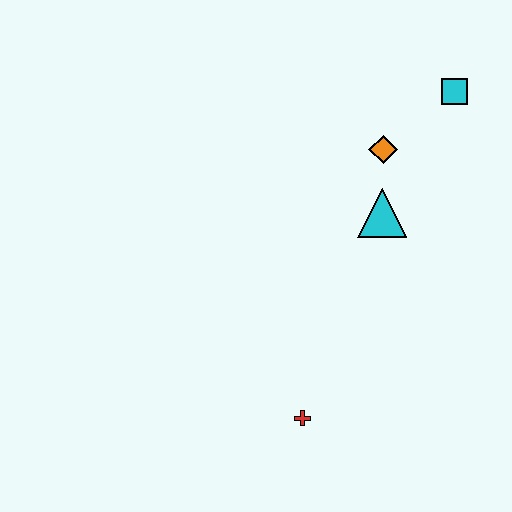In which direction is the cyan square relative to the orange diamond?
The cyan square is to the right of the orange diamond.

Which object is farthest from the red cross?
The cyan square is farthest from the red cross.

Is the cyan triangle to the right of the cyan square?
No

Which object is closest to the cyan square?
The orange diamond is closest to the cyan square.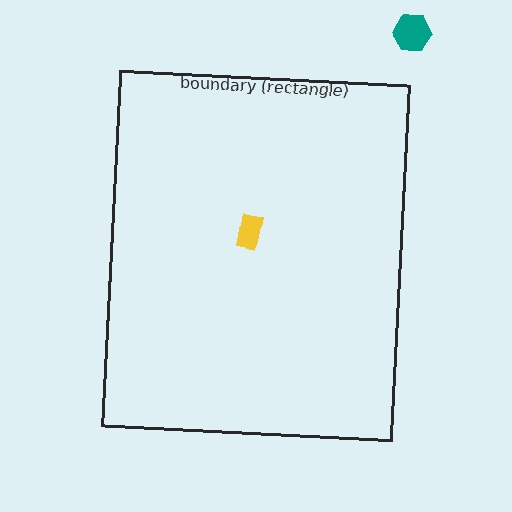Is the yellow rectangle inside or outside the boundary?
Inside.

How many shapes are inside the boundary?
1 inside, 1 outside.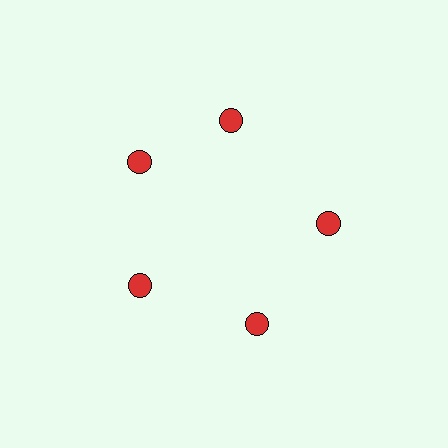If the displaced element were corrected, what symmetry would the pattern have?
It would have 5-fold rotational symmetry — the pattern would map onto itself every 72 degrees.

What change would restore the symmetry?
The symmetry would be restored by rotating it back into even spacing with its neighbors so that all 5 circles sit at equal angles and equal distance from the center.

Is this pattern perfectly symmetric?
No. The 5 red circles are arranged in a ring, but one element near the 1 o'clock position is rotated out of alignment along the ring, breaking the 5-fold rotational symmetry.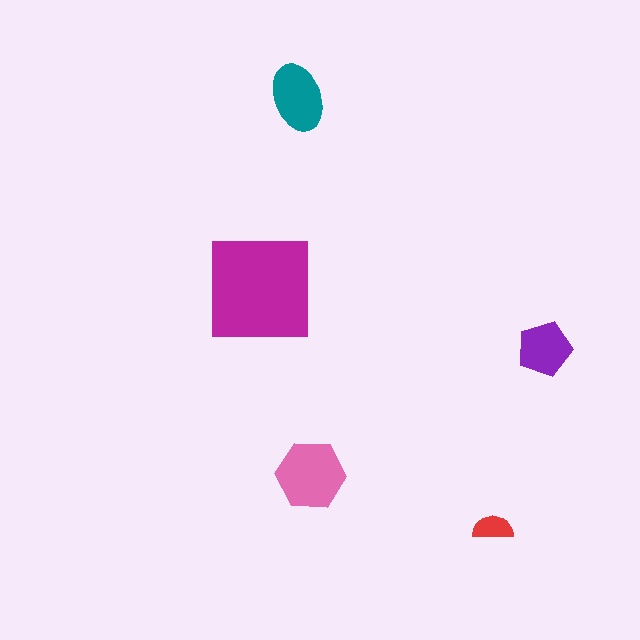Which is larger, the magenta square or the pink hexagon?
The magenta square.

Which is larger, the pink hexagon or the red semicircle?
The pink hexagon.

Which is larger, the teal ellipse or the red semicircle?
The teal ellipse.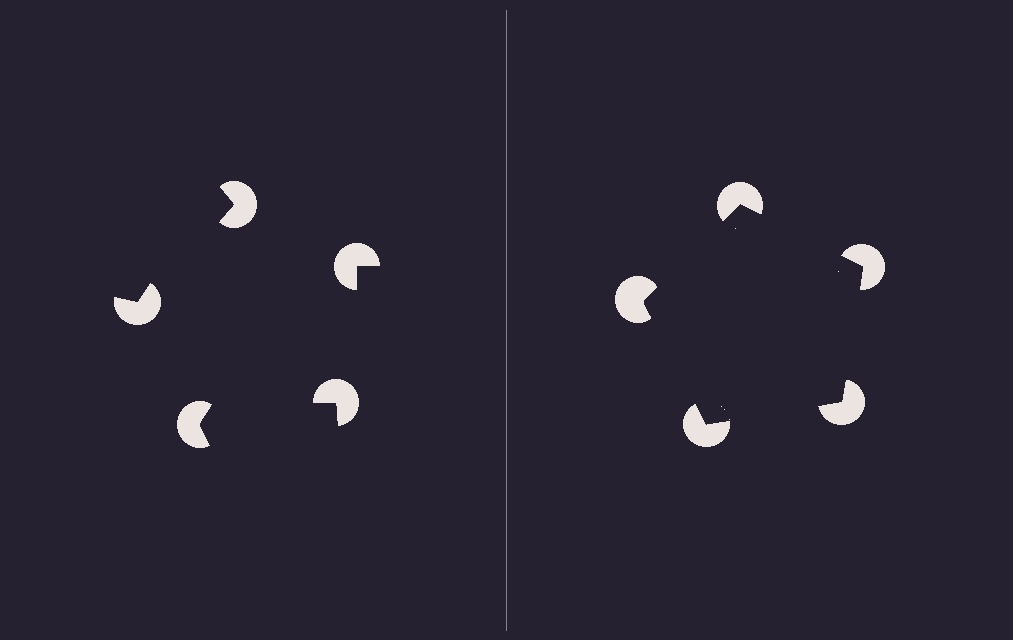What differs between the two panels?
The pac-man discs are positioned identically on both sides; only the wedge orientations differ. On the right they align to a pentagon; on the left they are misaligned.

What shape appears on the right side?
An illusory pentagon.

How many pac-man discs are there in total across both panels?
10 — 5 on each side.